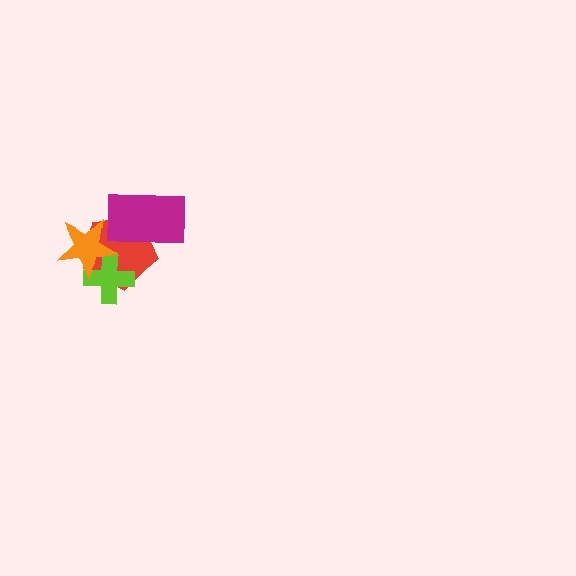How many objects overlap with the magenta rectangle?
1 object overlaps with the magenta rectangle.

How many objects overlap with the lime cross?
2 objects overlap with the lime cross.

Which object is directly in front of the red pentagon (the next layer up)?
The lime cross is directly in front of the red pentagon.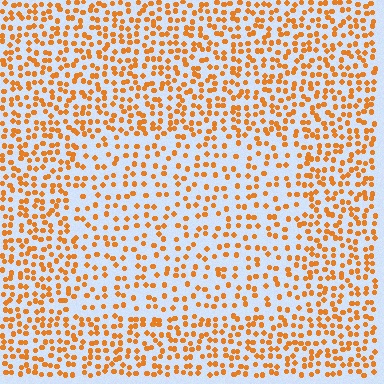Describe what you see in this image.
The image contains small orange elements arranged at two different densities. A rectangle-shaped region is visible where the elements are less densely packed than the surrounding area.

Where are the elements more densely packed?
The elements are more densely packed outside the rectangle boundary.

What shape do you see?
I see a rectangle.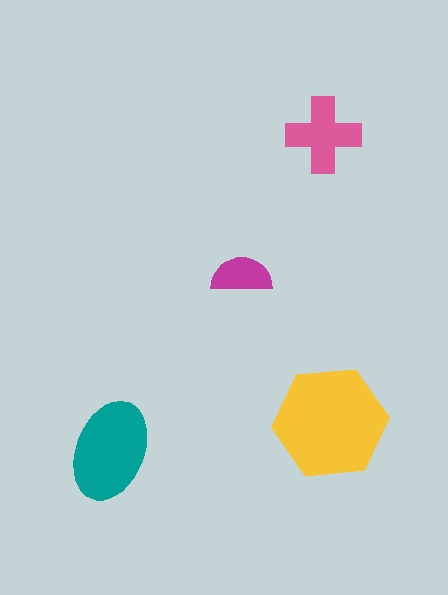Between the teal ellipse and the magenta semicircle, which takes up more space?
The teal ellipse.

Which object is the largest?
The yellow hexagon.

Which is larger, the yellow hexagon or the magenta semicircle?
The yellow hexagon.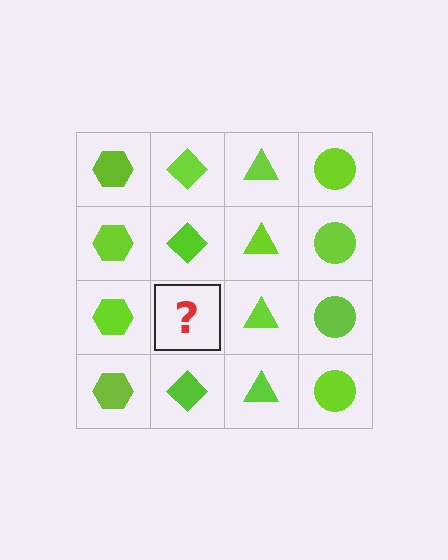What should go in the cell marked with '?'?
The missing cell should contain a lime diamond.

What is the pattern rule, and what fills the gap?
The rule is that each column has a consistent shape. The gap should be filled with a lime diamond.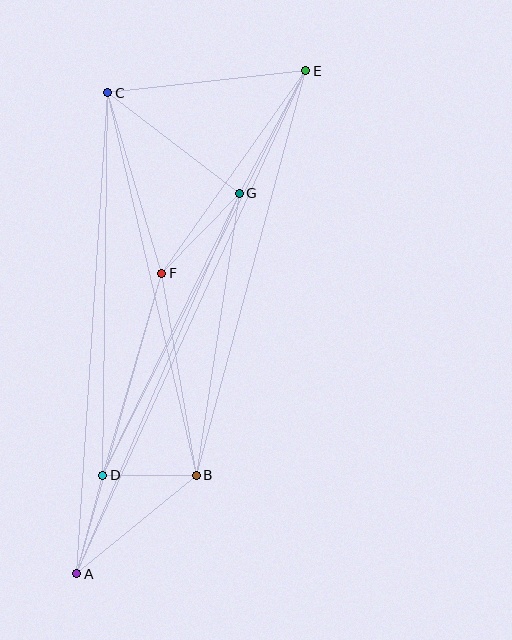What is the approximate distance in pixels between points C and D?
The distance between C and D is approximately 382 pixels.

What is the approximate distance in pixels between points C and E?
The distance between C and E is approximately 200 pixels.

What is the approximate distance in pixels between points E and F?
The distance between E and F is approximately 249 pixels.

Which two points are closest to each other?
Points B and D are closest to each other.